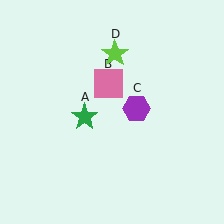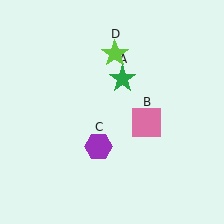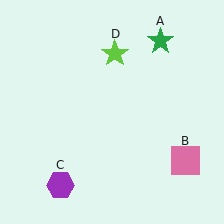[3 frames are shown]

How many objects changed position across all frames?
3 objects changed position: green star (object A), pink square (object B), purple hexagon (object C).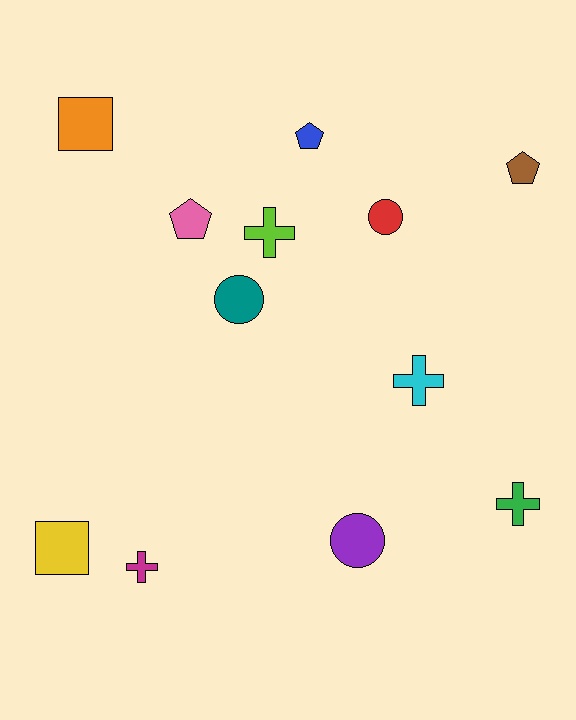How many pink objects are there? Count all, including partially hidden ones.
There is 1 pink object.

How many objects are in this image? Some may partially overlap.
There are 12 objects.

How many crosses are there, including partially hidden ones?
There are 4 crosses.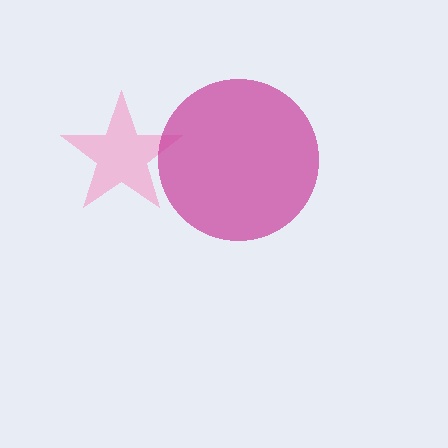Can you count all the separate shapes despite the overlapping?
Yes, there are 2 separate shapes.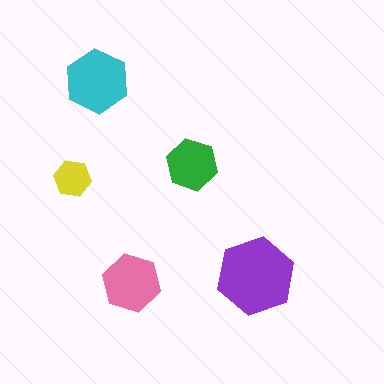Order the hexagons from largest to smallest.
the purple one, the cyan one, the pink one, the green one, the yellow one.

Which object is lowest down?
The pink hexagon is bottommost.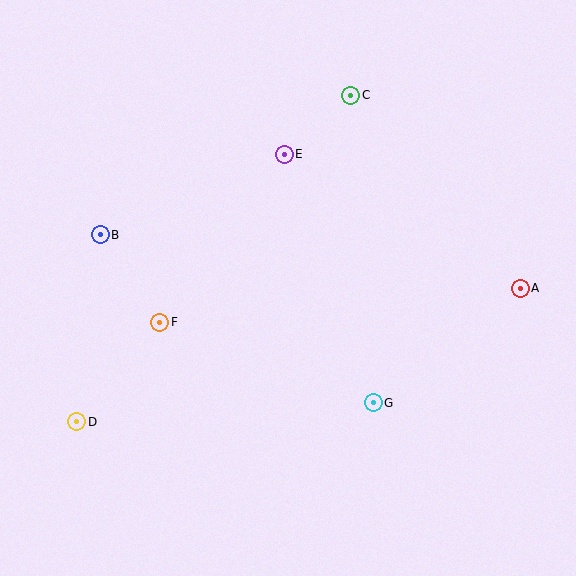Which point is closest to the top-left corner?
Point B is closest to the top-left corner.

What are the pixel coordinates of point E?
Point E is at (284, 154).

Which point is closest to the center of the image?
Point F at (160, 322) is closest to the center.